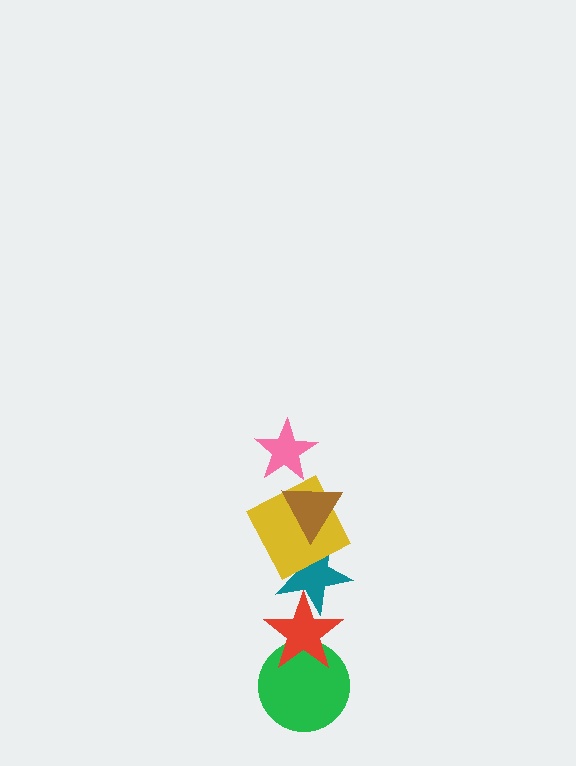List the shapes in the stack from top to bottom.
From top to bottom: the pink star, the brown triangle, the yellow square, the teal star, the red star, the green circle.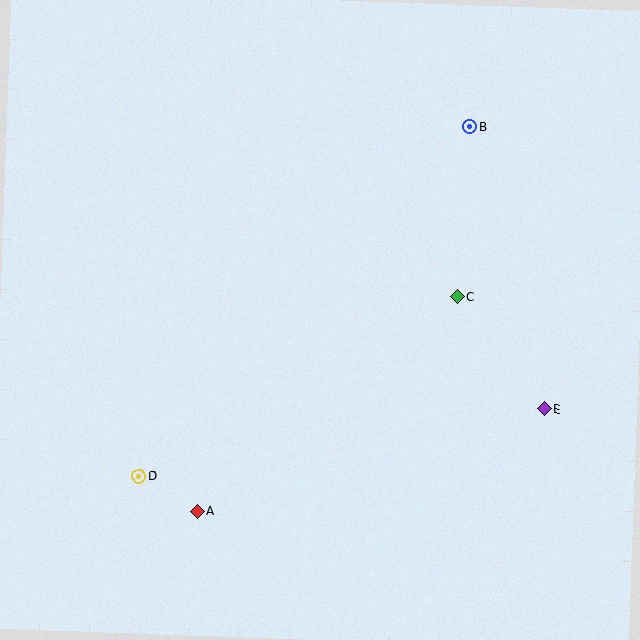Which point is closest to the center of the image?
Point C at (457, 297) is closest to the center.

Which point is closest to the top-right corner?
Point B is closest to the top-right corner.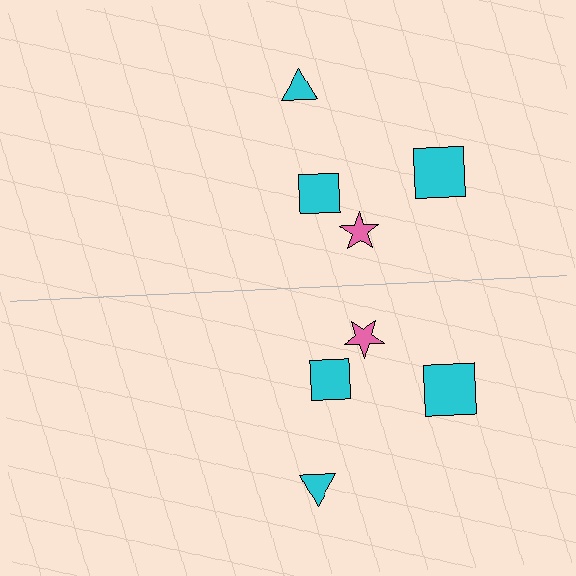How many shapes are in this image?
There are 8 shapes in this image.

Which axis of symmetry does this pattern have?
The pattern has a horizontal axis of symmetry running through the center of the image.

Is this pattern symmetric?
Yes, this pattern has bilateral (reflection) symmetry.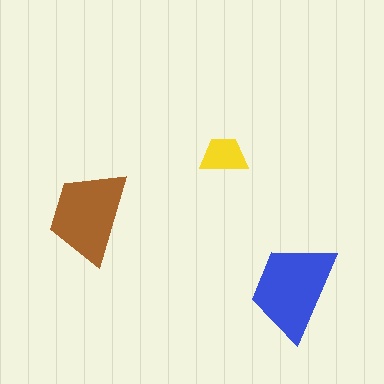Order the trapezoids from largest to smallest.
the blue one, the brown one, the yellow one.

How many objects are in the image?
There are 3 objects in the image.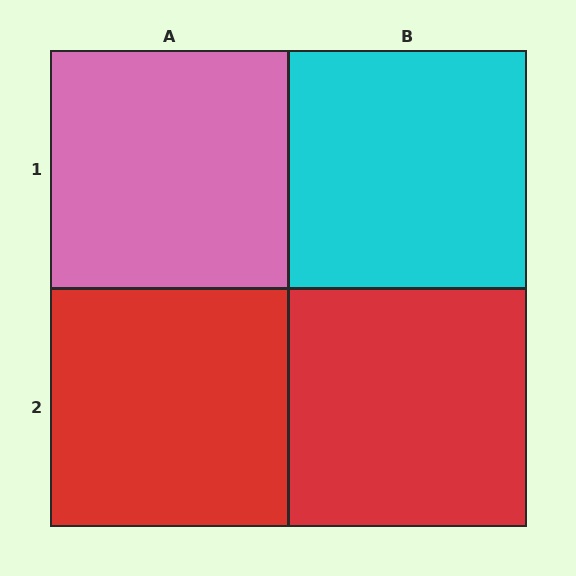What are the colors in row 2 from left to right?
Red, red.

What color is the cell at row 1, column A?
Pink.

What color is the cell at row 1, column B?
Cyan.